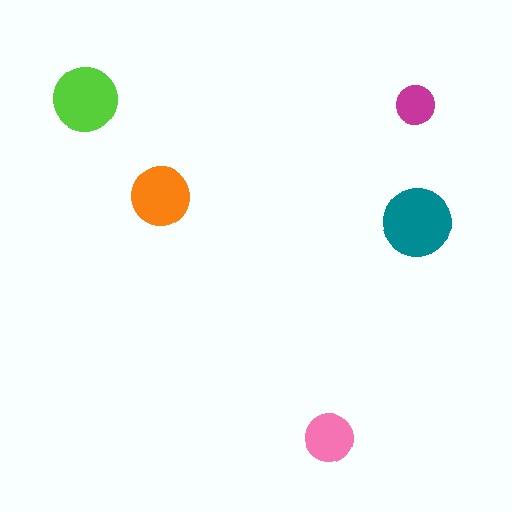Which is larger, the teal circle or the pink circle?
The teal one.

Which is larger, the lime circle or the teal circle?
The teal one.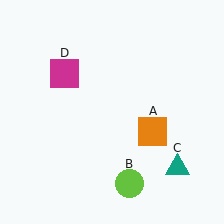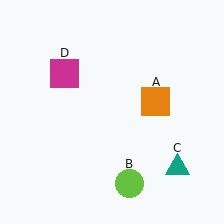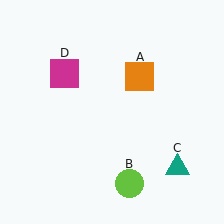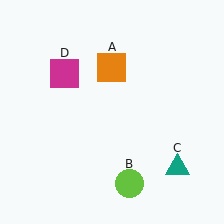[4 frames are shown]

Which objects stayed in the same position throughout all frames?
Lime circle (object B) and teal triangle (object C) and magenta square (object D) remained stationary.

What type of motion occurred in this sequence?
The orange square (object A) rotated counterclockwise around the center of the scene.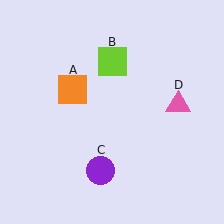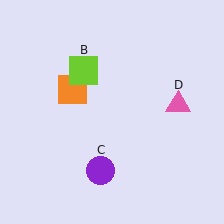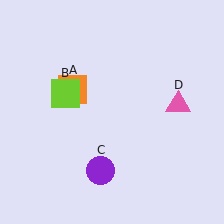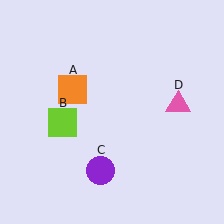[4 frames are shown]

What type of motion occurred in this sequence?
The lime square (object B) rotated counterclockwise around the center of the scene.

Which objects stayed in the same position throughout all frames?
Orange square (object A) and purple circle (object C) and pink triangle (object D) remained stationary.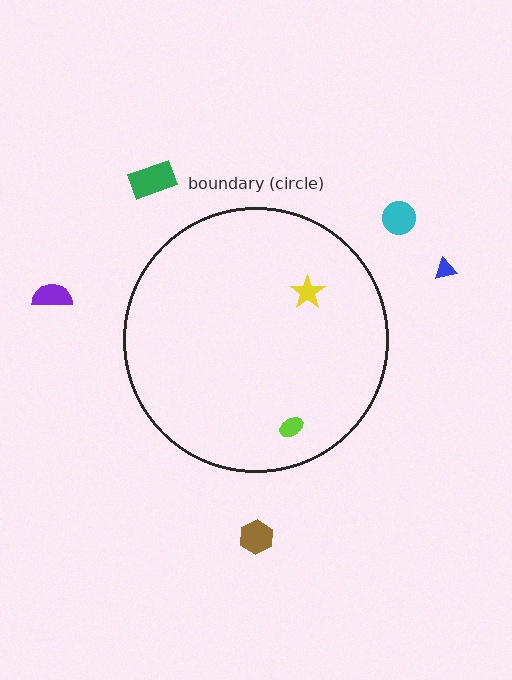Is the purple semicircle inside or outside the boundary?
Outside.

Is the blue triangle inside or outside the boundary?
Outside.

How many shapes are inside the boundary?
2 inside, 5 outside.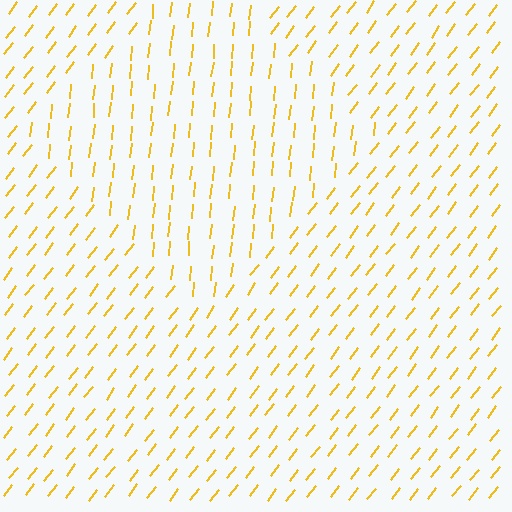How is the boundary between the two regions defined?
The boundary is defined purely by a change in line orientation (approximately 31 degrees difference). All lines are the same color and thickness.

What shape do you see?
I see a diamond.